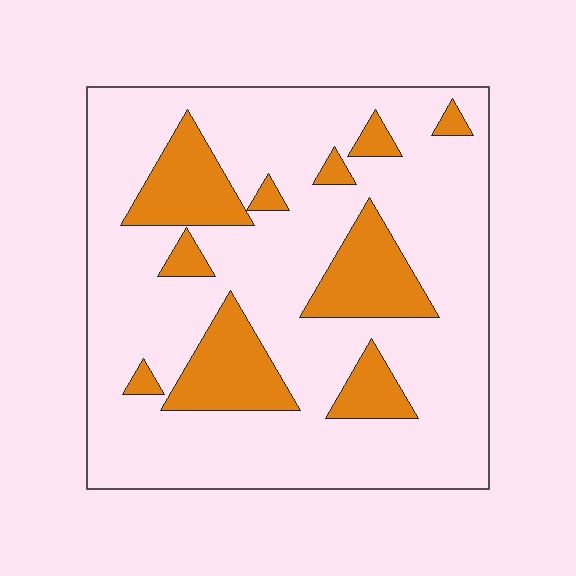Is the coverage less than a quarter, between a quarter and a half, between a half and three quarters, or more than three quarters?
Less than a quarter.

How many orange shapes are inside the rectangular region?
10.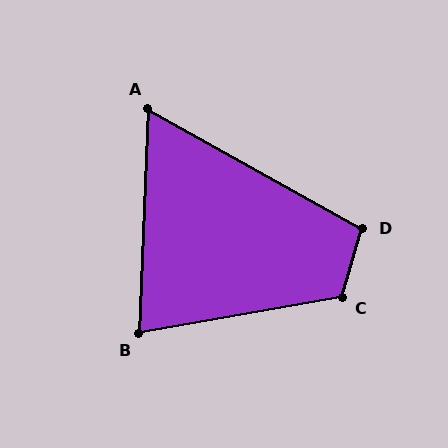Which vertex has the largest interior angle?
C, at approximately 117 degrees.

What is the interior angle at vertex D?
Approximately 102 degrees (obtuse).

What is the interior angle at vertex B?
Approximately 78 degrees (acute).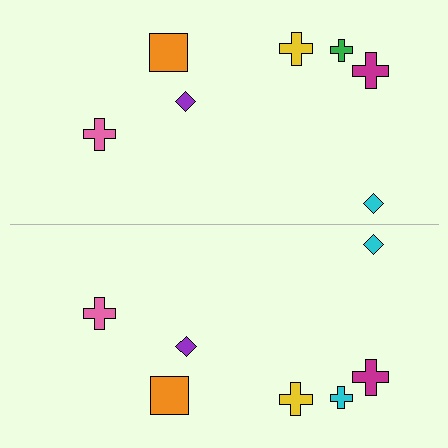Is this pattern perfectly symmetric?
No, the pattern is not perfectly symmetric. The cyan cross on the bottom side breaks the symmetry — its mirror counterpart is green.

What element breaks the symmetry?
The cyan cross on the bottom side breaks the symmetry — its mirror counterpart is green.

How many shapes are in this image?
There are 14 shapes in this image.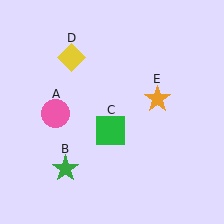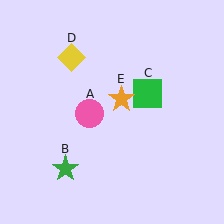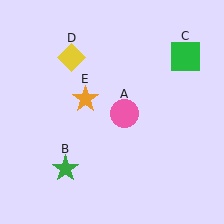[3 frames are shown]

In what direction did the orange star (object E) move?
The orange star (object E) moved left.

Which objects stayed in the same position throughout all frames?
Green star (object B) and yellow diamond (object D) remained stationary.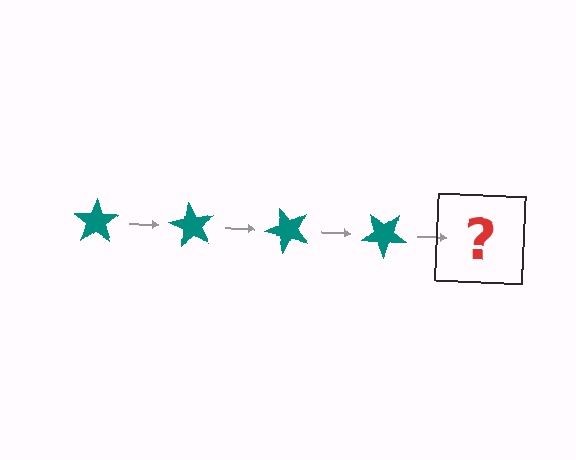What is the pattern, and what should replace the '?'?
The pattern is that the star rotates 60 degrees each step. The '?' should be a teal star rotated 240 degrees.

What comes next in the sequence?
The next element should be a teal star rotated 240 degrees.